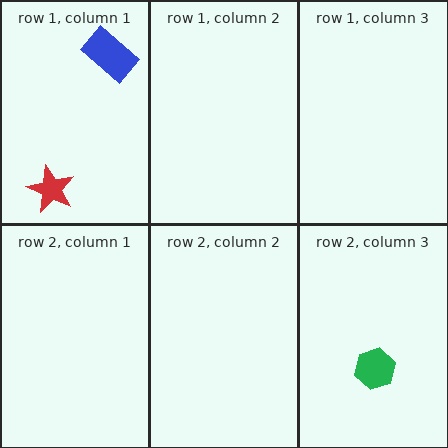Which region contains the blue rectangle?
The row 1, column 1 region.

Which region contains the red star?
The row 1, column 1 region.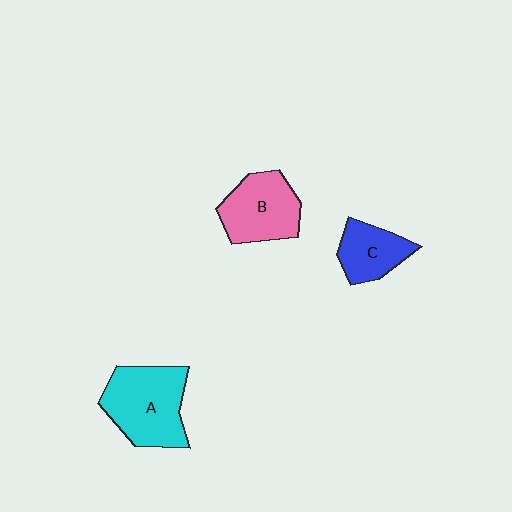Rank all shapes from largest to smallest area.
From largest to smallest: A (cyan), B (pink), C (blue).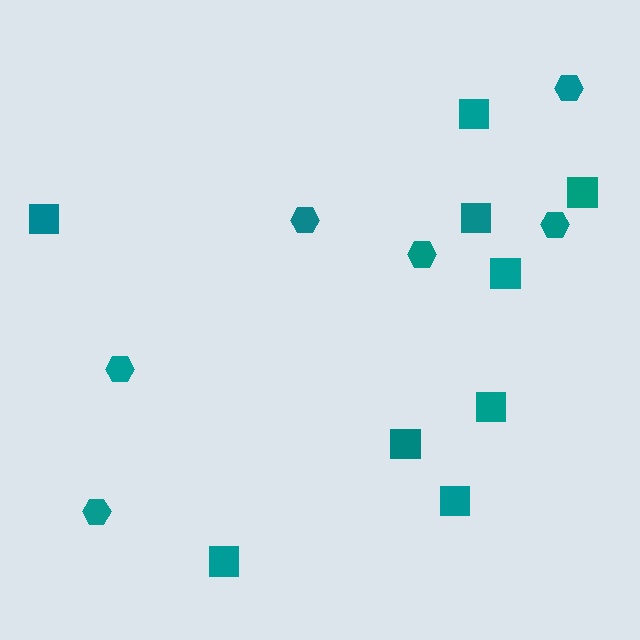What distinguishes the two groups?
There are 2 groups: one group of squares (9) and one group of hexagons (6).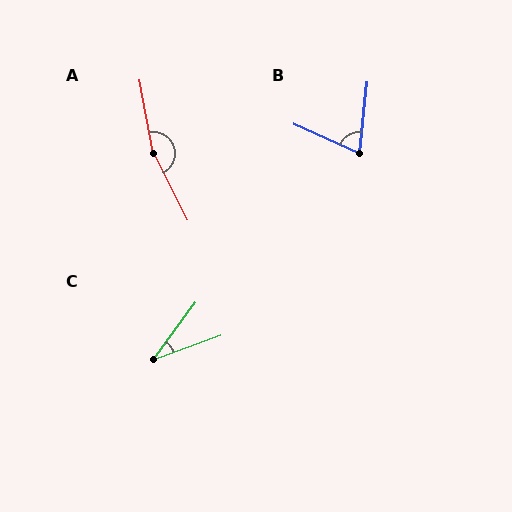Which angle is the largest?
A, at approximately 163 degrees.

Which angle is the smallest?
C, at approximately 34 degrees.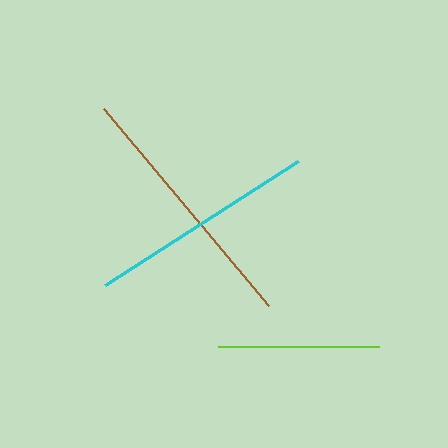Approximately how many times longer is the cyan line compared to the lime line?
The cyan line is approximately 1.4 times the length of the lime line.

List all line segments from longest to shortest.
From longest to shortest: brown, cyan, lime.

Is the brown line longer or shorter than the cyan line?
The brown line is longer than the cyan line.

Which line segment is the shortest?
The lime line is the shortest at approximately 161 pixels.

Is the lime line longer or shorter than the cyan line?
The cyan line is longer than the lime line.